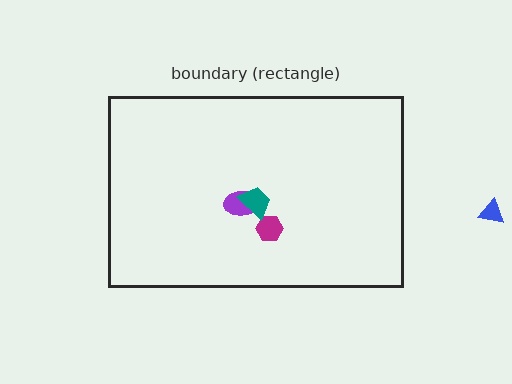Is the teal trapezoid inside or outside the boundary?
Inside.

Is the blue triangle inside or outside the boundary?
Outside.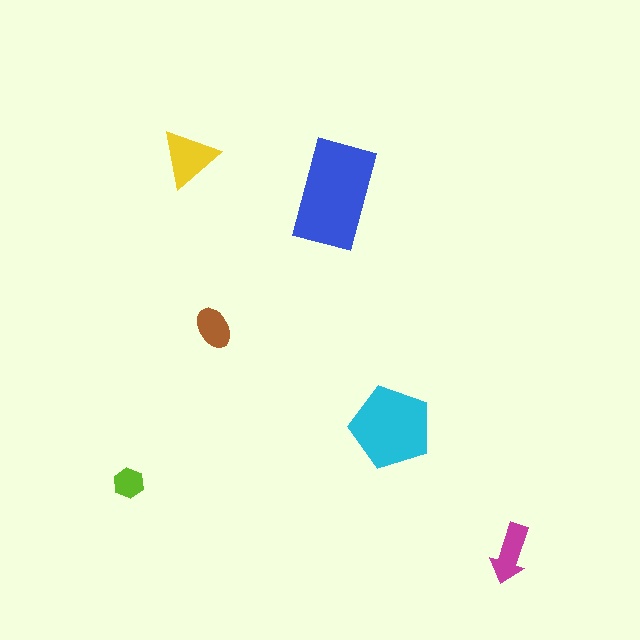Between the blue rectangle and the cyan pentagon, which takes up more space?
The blue rectangle.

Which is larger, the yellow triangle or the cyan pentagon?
The cyan pentagon.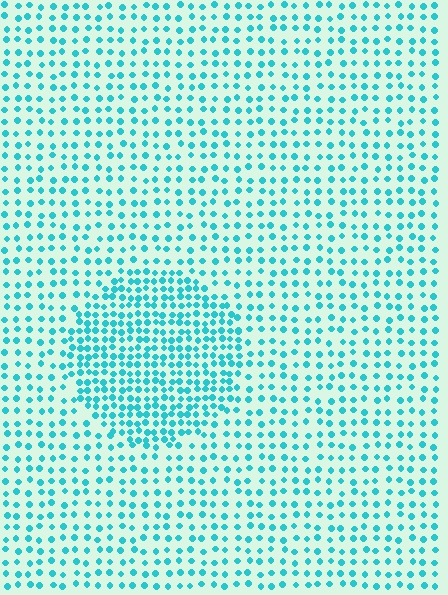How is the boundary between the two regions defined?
The boundary is defined by a change in element density (approximately 1.9x ratio). All elements are the same color, size, and shape.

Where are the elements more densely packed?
The elements are more densely packed inside the circle boundary.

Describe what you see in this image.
The image contains small cyan elements arranged at two different densities. A circle-shaped region is visible where the elements are more densely packed than the surrounding area.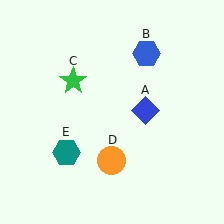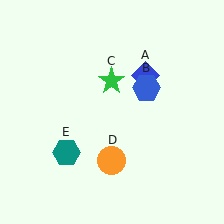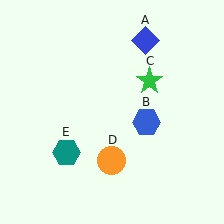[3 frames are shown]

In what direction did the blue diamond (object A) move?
The blue diamond (object A) moved up.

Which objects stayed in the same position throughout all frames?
Orange circle (object D) and teal hexagon (object E) remained stationary.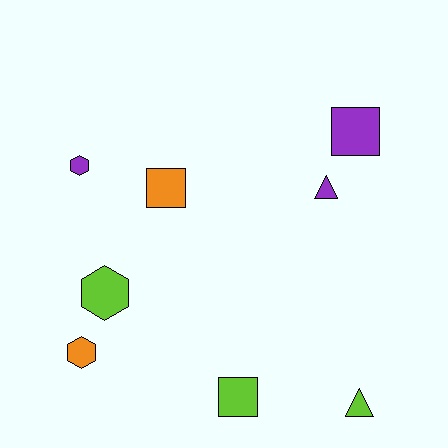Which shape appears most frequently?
Square, with 3 objects.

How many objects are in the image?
There are 8 objects.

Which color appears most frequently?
Lime, with 3 objects.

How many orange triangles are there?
There are no orange triangles.